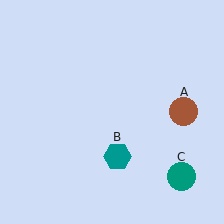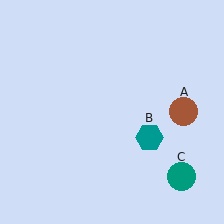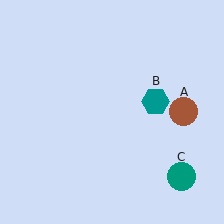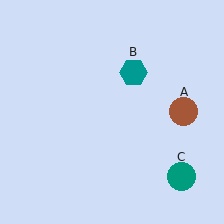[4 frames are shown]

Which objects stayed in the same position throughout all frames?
Brown circle (object A) and teal circle (object C) remained stationary.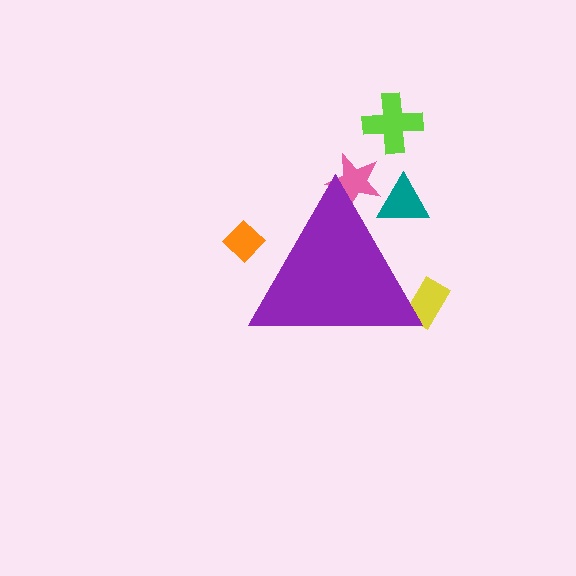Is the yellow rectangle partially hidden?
Yes, the yellow rectangle is partially hidden behind the purple triangle.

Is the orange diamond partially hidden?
Yes, the orange diamond is partially hidden behind the purple triangle.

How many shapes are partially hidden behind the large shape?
4 shapes are partially hidden.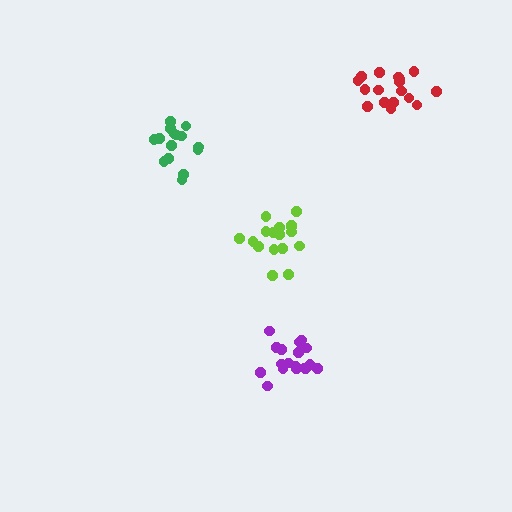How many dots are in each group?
Group 1: 17 dots, Group 2: 18 dots, Group 3: 19 dots, Group 4: 15 dots (69 total).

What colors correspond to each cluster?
The clusters are colored: lime, purple, red, green.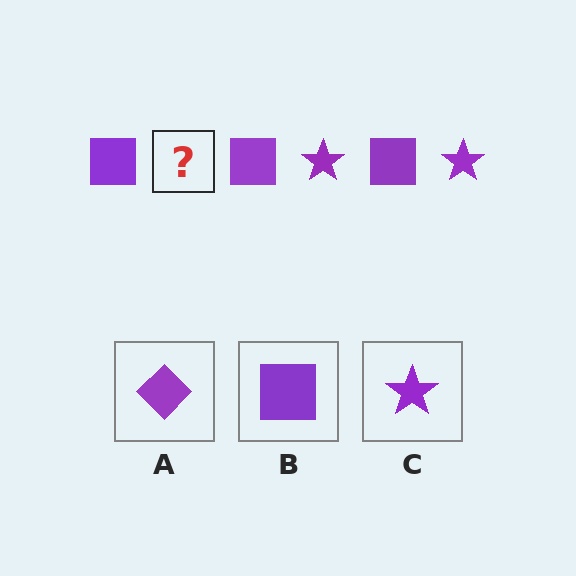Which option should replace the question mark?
Option C.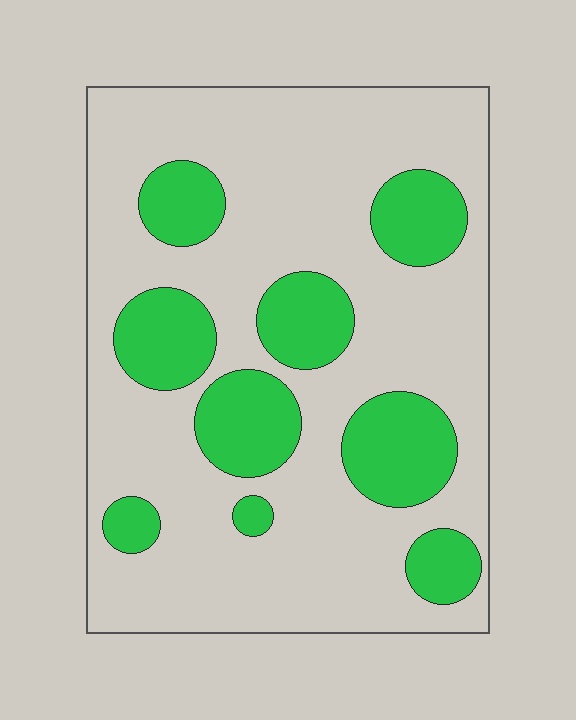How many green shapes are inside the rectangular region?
9.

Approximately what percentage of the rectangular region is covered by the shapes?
Approximately 25%.